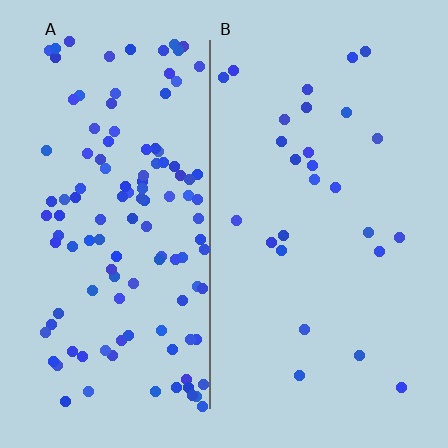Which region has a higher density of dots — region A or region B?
A (the left).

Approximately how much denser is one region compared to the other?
Approximately 4.5× — region A over region B.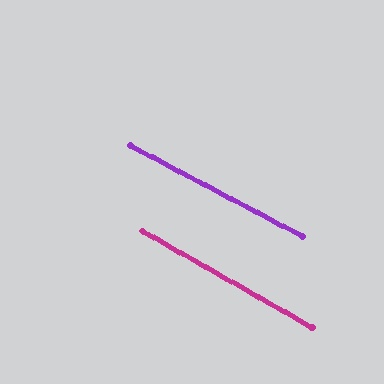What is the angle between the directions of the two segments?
Approximately 2 degrees.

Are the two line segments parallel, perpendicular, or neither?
Parallel — their directions differ by only 1.8°.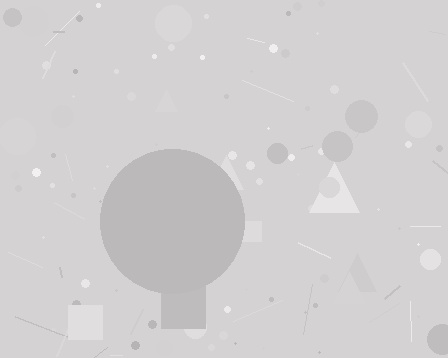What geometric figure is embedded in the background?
A circle is embedded in the background.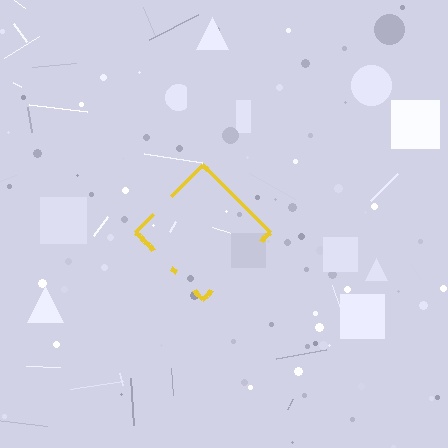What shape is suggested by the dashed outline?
The dashed outline suggests a diamond.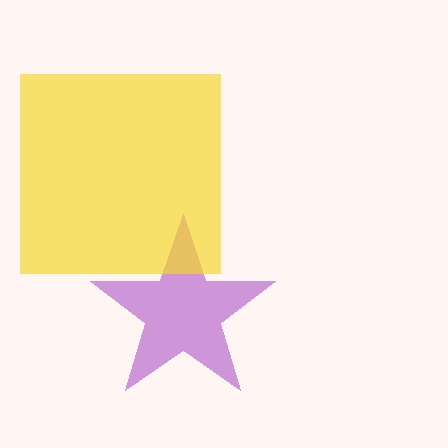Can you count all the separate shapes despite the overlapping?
Yes, there are 2 separate shapes.